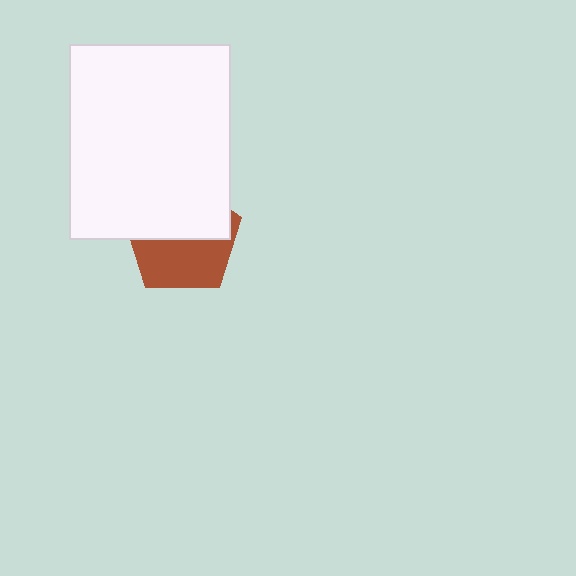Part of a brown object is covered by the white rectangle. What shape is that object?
It is a pentagon.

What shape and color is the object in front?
The object in front is a white rectangle.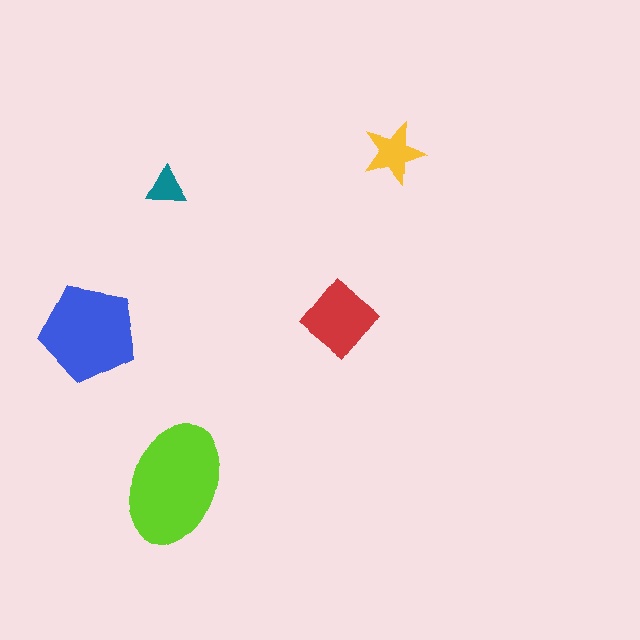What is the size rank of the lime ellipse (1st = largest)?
1st.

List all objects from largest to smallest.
The lime ellipse, the blue pentagon, the red diamond, the yellow star, the teal triangle.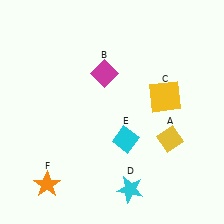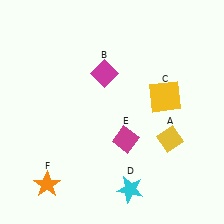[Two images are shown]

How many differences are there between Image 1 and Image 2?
There is 1 difference between the two images.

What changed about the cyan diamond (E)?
In Image 1, E is cyan. In Image 2, it changed to magenta.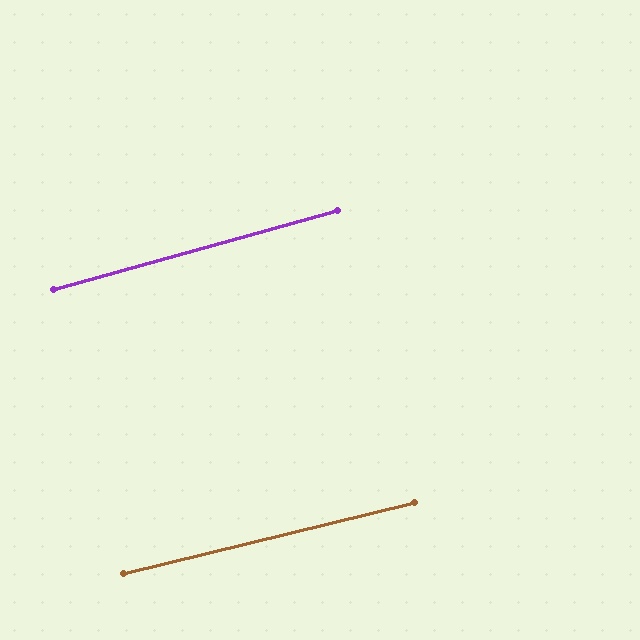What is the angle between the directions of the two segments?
Approximately 2 degrees.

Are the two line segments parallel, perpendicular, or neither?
Parallel — their directions differ by only 1.8°.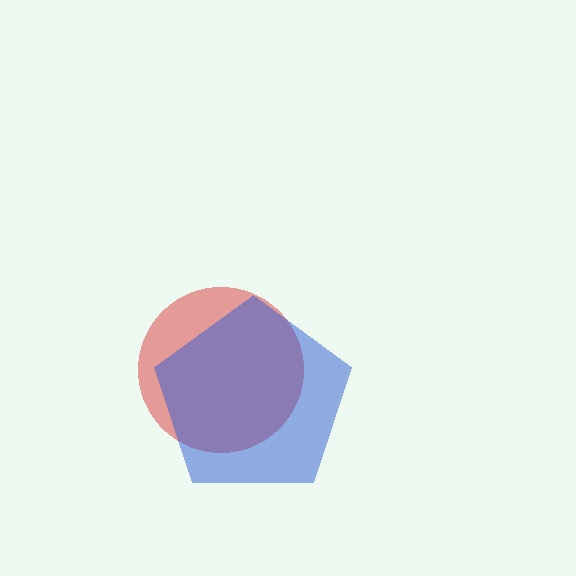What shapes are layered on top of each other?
The layered shapes are: a red circle, a blue pentagon.